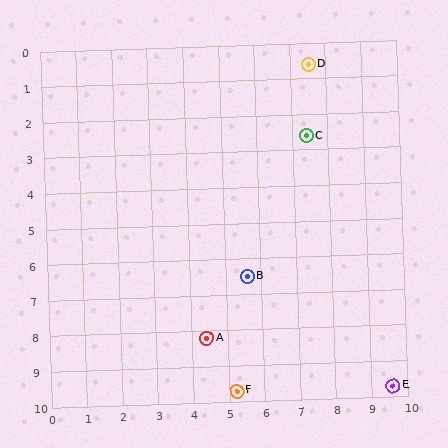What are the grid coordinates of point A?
Point A is at approximately (4.4, 8.2).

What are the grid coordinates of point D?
Point D is at approximately (7.5, 0.6).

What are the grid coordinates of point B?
Point B is at approximately (5.6, 6.5).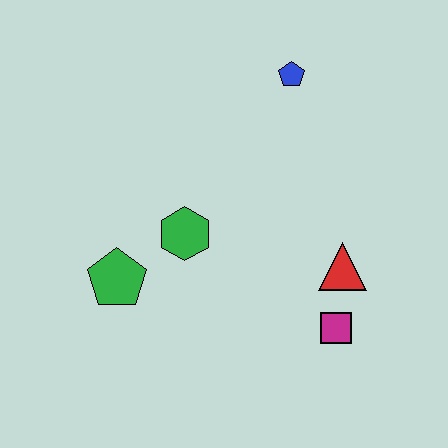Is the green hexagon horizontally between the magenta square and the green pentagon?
Yes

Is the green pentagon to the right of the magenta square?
No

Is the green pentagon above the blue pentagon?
No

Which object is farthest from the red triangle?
The green pentagon is farthest from the red triangle.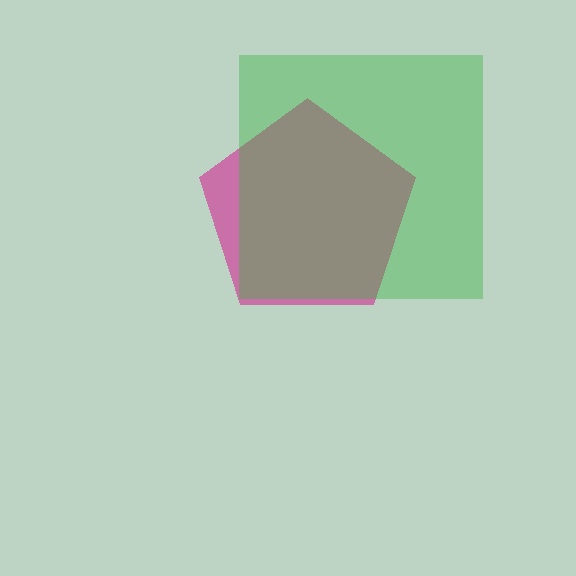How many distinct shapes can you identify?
There are 2 distinct shapes: a magenta pentagon, a green square.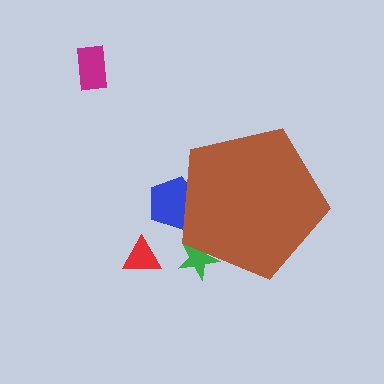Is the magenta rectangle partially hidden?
No, the magenta rectangle is fully visible.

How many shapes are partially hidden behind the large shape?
2 shapes are partially hidden.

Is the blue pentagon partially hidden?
Yes, the blue pentagon is partially hidden behind the brown pentagon.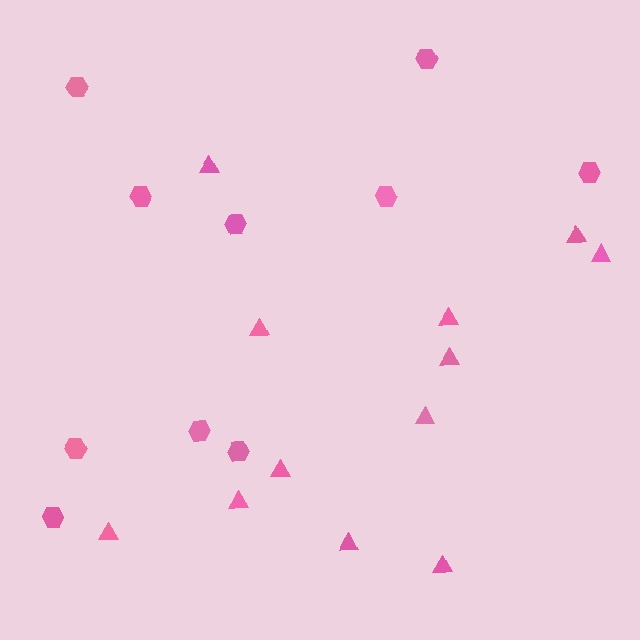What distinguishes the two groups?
There are 2 groups: one group of triangles (12) and one group of hexagons (10).